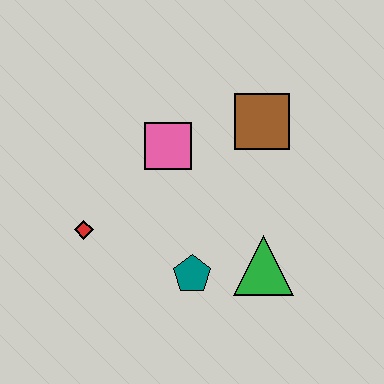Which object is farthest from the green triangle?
The red diamond is farthest from the green triangle.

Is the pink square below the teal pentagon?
No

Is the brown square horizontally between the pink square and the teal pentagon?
No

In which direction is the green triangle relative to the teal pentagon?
The green triangle is to the right of the teal pentagon.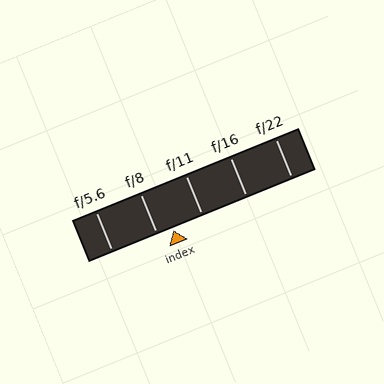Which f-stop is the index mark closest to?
The index mark is closest to f/8.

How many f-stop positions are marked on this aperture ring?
There are 5 f-stop positions marked.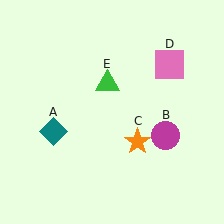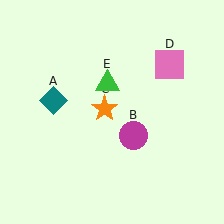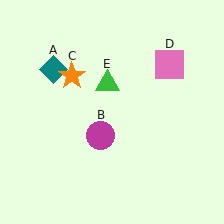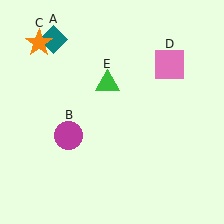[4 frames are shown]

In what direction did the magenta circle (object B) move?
The magenta circle (object B) moved left.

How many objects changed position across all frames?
3 objects changed position: teal diamond (object A), magenta circle (object B), orange star (object C).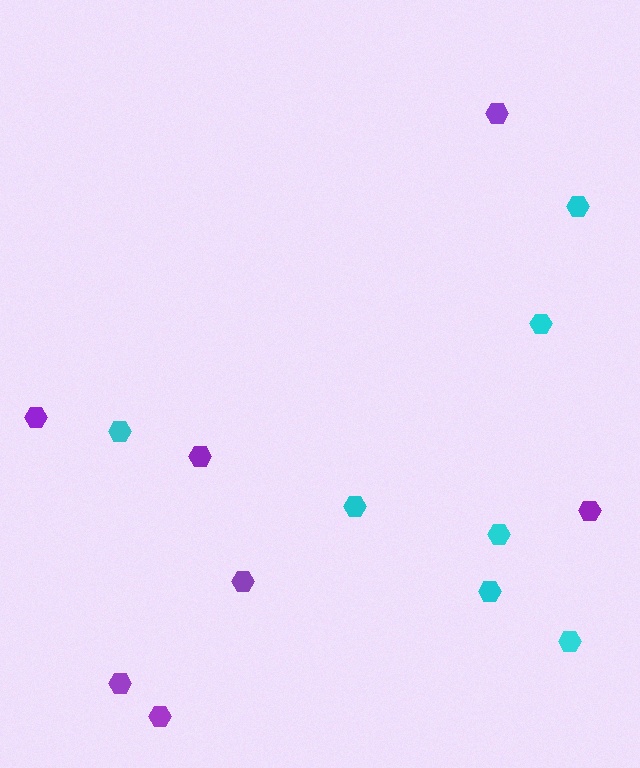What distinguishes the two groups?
There are 2 groups: one group of cyan hexagons (7) and one group of purple hexagons (7).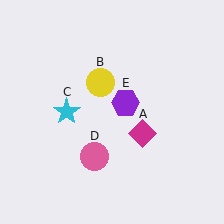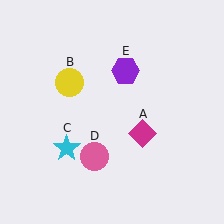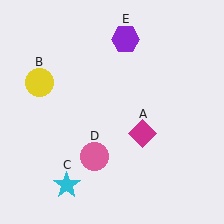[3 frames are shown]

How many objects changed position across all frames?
3 objects changed position: yellow circle (object B), cyan star (object C), purple hexagon (object E).